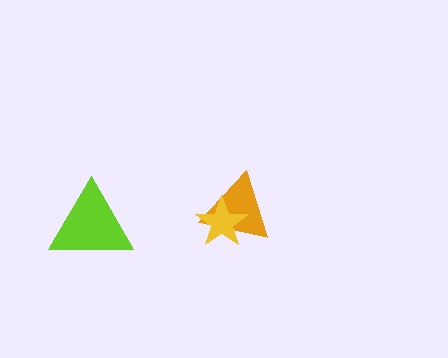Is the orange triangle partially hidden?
Yes, it is partially covered by another shape.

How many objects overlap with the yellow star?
1 object overlaps with the yellow star.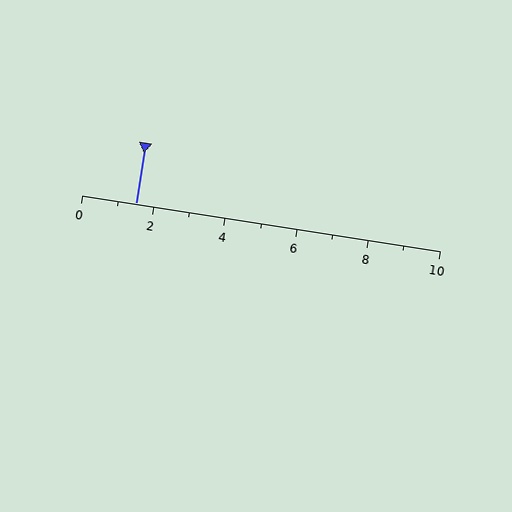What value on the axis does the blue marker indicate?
The marker indicates approximately 1.5.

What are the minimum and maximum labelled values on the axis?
The axis runs from 0 to 10.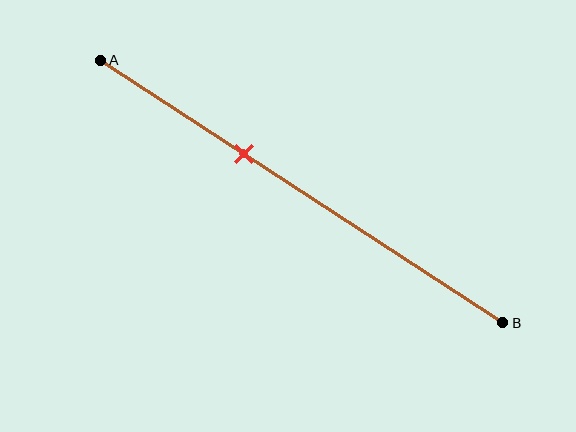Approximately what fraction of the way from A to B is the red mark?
The red mark is approximately 35% of the way from A to B.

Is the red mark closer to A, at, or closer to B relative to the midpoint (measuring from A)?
The red mark is closer to point A than the midpoint of segment AB.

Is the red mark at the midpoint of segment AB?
No, the mark is at about 35% from A, not at the 50% midpoint.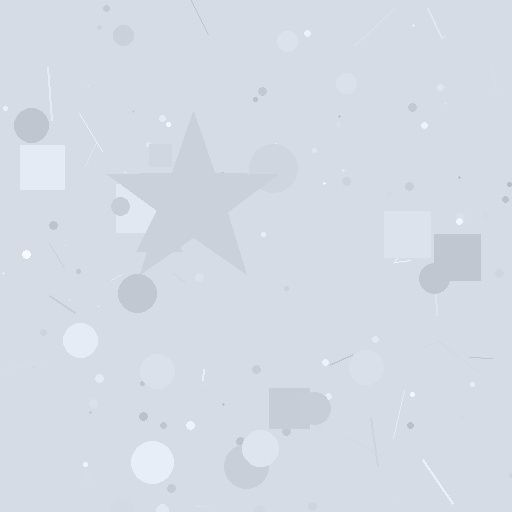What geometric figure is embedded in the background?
A star is embedded in the background.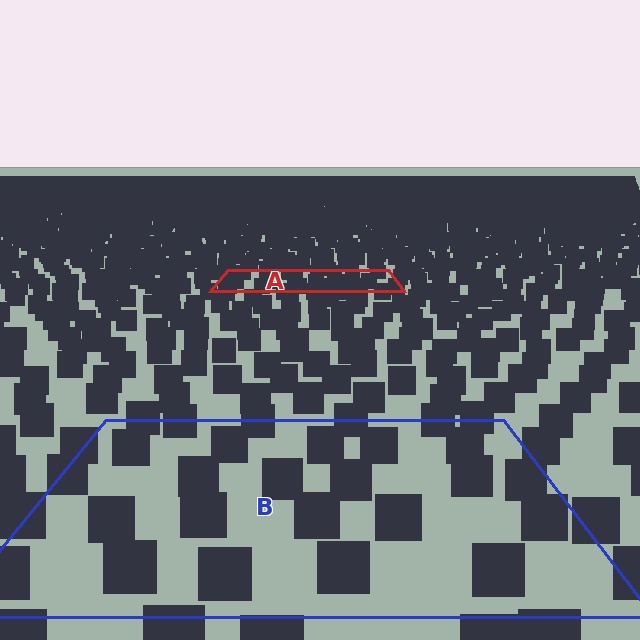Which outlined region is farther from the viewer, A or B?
Region A is farther from the viewer — the texture elements inside it appear smaller and more densely packed.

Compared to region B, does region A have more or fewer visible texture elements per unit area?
Region A has more texture elements per unit area — they are packed more densely because it is farther away.